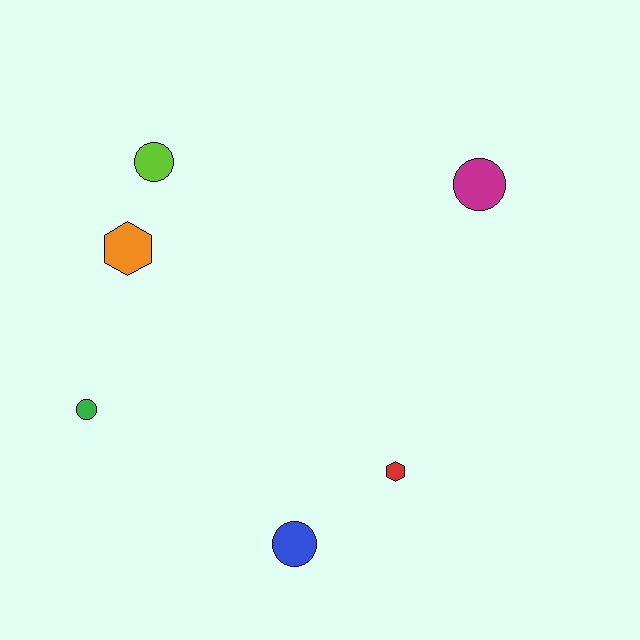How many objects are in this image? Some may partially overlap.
There are 6 objects.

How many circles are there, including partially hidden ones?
There are 4 circles.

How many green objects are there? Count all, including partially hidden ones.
There is 1 green object.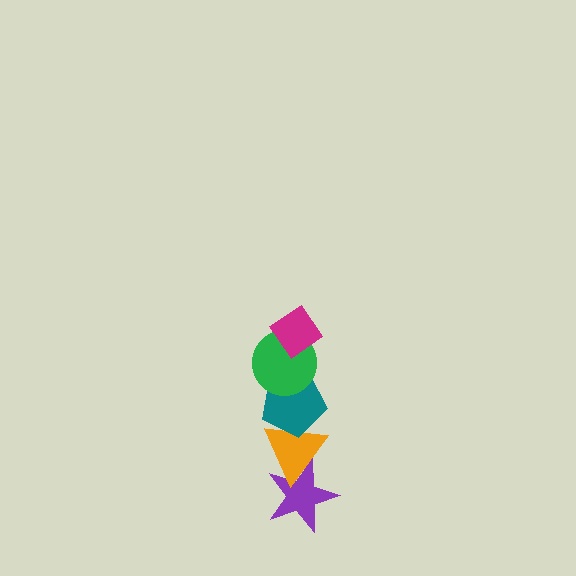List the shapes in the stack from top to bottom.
From top to bottom: the magenta diamond, the green circle, the teal pentagon, the orange triangle, the purple star.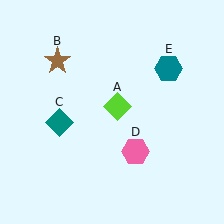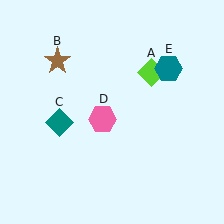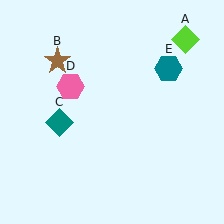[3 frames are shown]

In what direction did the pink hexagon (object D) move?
The pink hexagon (object D) moved up and to the left.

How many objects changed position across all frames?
2 objects changed position: lime diamond (object A), pink hexagon (object D).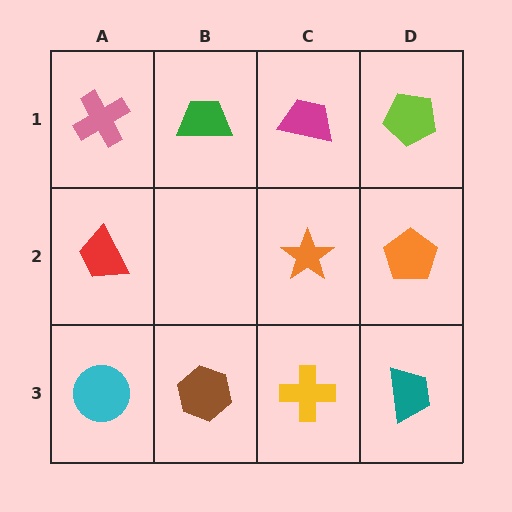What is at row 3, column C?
A yellow cross.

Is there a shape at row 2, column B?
No, that cell is empty.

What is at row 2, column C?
An orange star.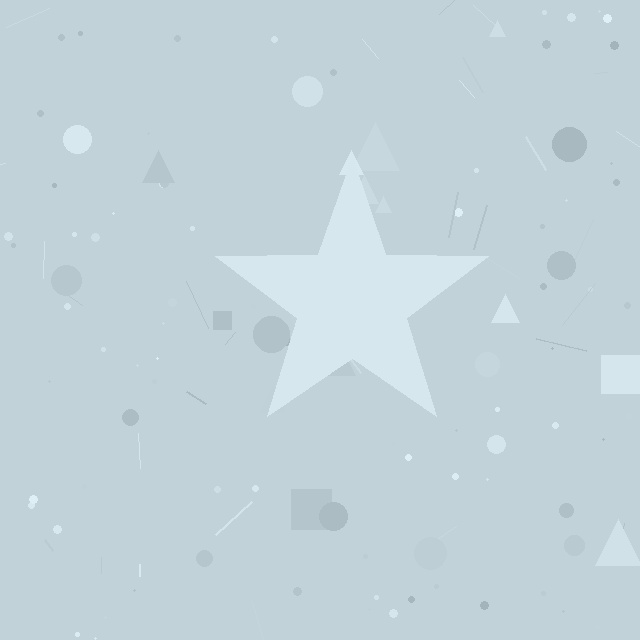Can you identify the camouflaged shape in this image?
The camouflaged shape is a star.